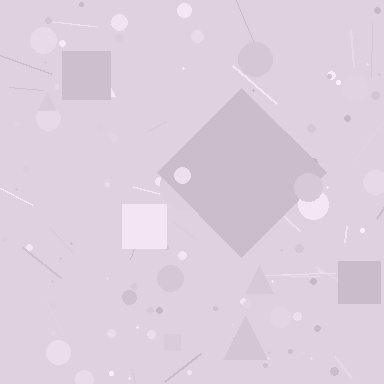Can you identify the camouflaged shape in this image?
The camouflaged shape is a diamond.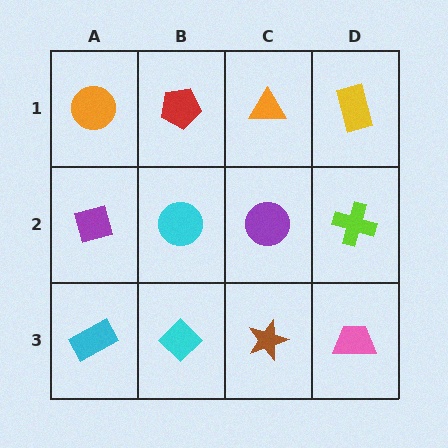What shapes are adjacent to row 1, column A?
A purple diamond (row 2, column A), a red pentagon (row 1, column B).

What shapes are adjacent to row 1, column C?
A purple circle (row 2, column C), a red pentagon (row 1, column B), a yellow rectangle (row 1, column D).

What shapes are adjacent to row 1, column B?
A cyan circle (row 2, column B), an orange circle (row 1, column A), an orange triangle (row 1, column C).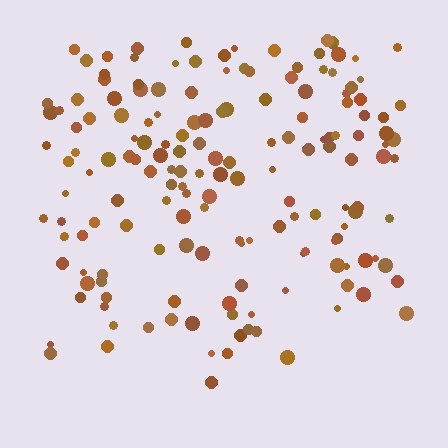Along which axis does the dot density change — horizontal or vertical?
Vertical.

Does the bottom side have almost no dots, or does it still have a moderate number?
Still a moderate number, just noticeably fewer than the top.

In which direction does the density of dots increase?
From bottom to top, with the top side densest.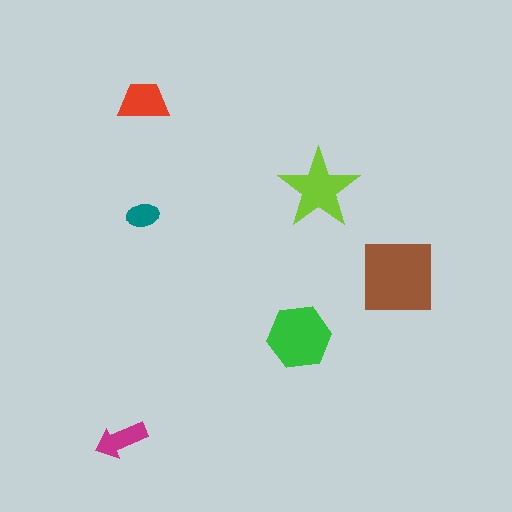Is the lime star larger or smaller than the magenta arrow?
Larger.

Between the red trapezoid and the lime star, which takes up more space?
The lime star.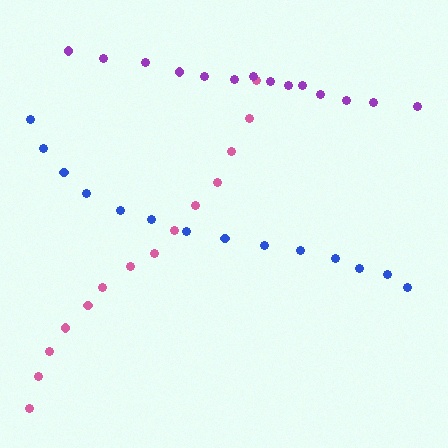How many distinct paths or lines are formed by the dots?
There are 3 distinct paths.